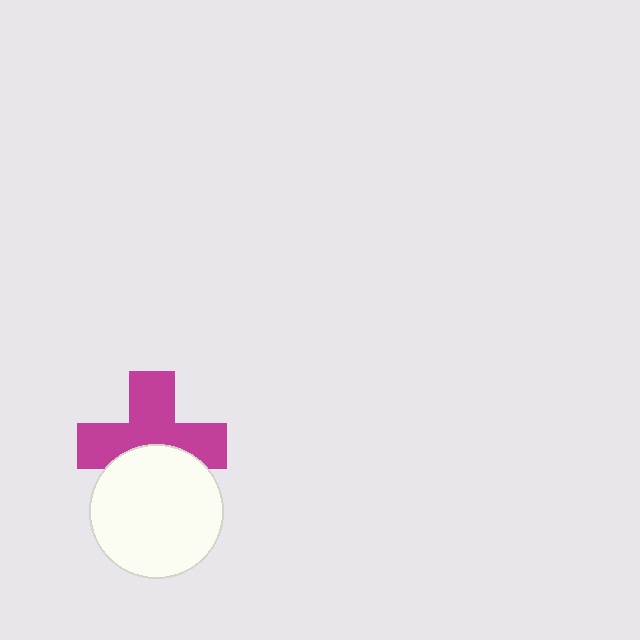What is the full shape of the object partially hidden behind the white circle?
The partially hidden object is a magenta cross.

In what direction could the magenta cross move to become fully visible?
The magenta cross could move up. That would shift it out from behind the white circle entirely.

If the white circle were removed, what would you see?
You would see the complete magenta cross.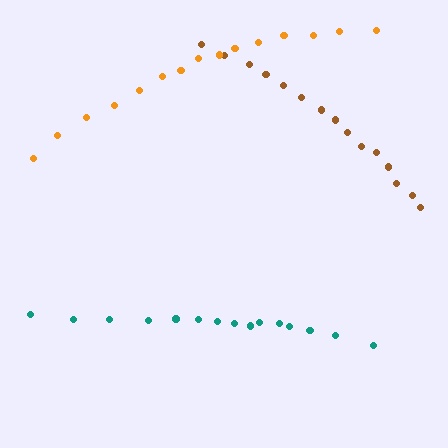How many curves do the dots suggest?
There are 3 distinct paths.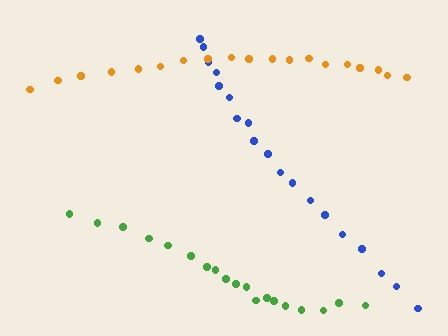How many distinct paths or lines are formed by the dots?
There are 3 distinct paths.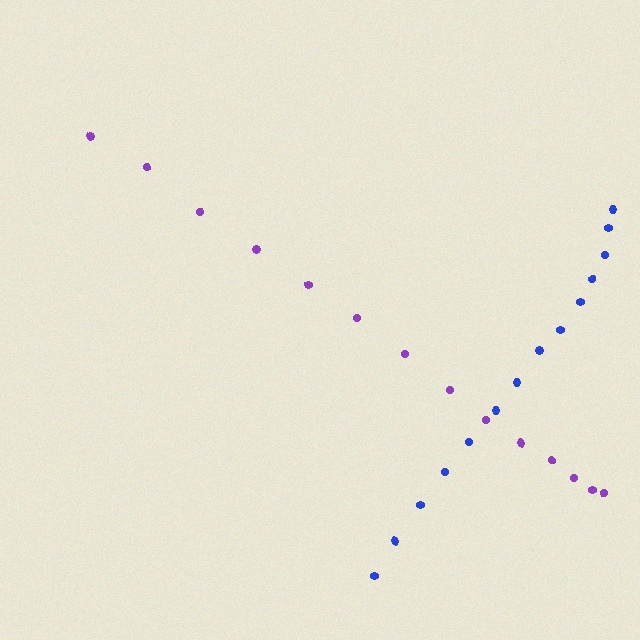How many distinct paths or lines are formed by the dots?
There are 2 distinct paths.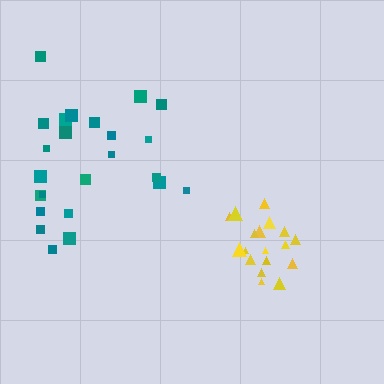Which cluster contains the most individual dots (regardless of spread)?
Teal (24).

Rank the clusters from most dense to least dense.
yellow, teal.